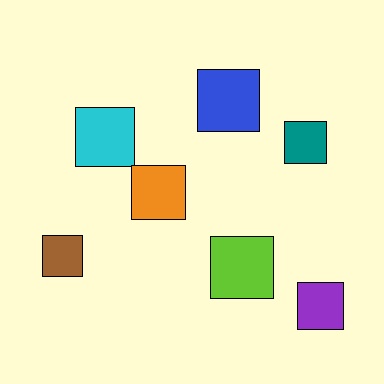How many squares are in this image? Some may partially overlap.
There are 7 squares.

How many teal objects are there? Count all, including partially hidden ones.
There is 1 teal object.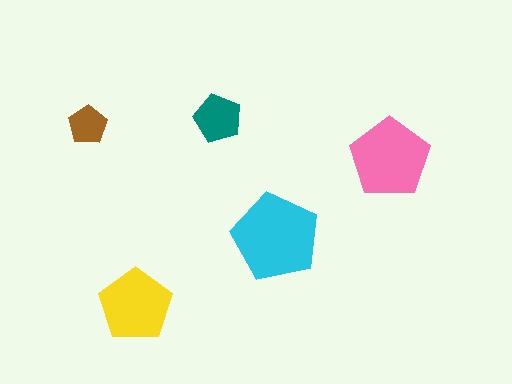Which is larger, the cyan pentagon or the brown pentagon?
The cyan one.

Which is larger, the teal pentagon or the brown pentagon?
The teal one.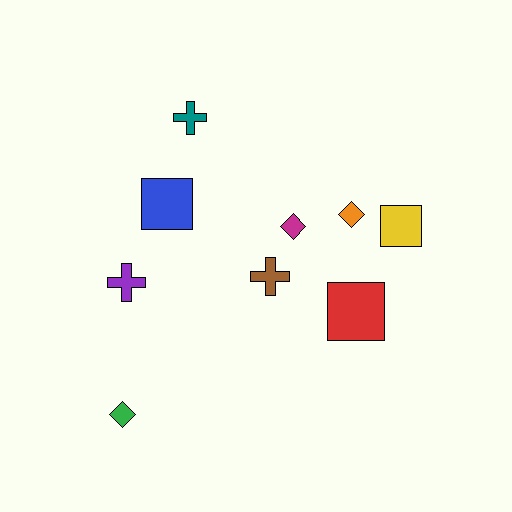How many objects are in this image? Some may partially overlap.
There are 9 objects.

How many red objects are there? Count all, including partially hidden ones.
There is 1 red object.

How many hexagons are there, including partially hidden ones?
There are no hexagons.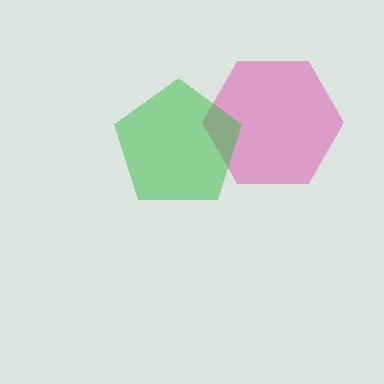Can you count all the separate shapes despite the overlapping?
Yes, there are 2 separate shapes.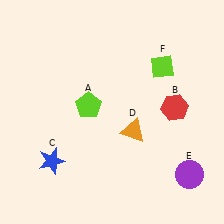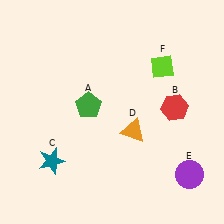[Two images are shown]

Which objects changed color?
A changed from lime to green. C changed from blue to teal.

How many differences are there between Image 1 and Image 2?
There are 2 differences between the two images.